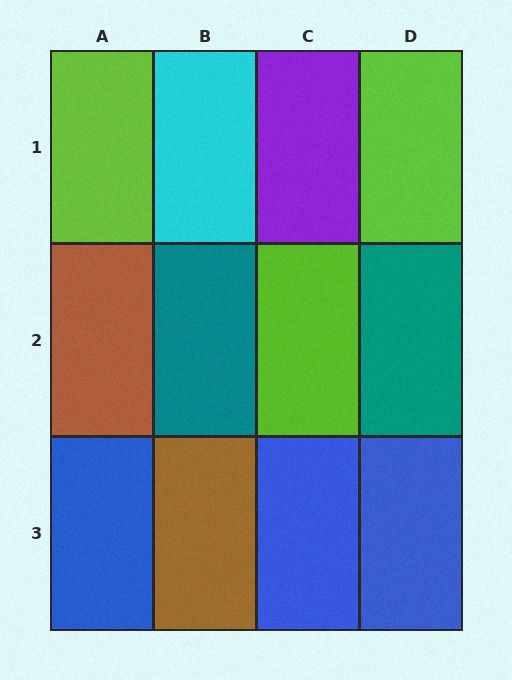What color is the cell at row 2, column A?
Brown.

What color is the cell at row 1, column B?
Cyan.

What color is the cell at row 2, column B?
Teal.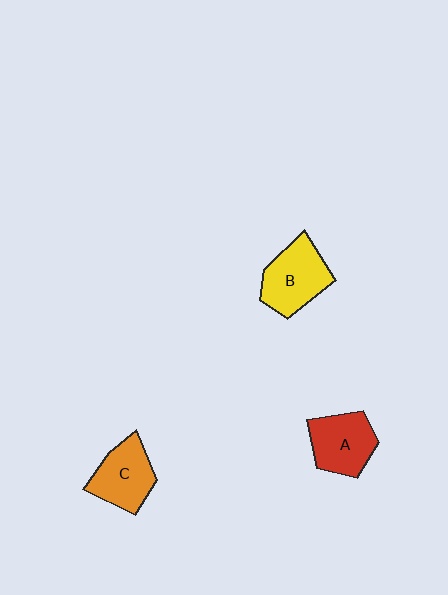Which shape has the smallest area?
Shape C (orange).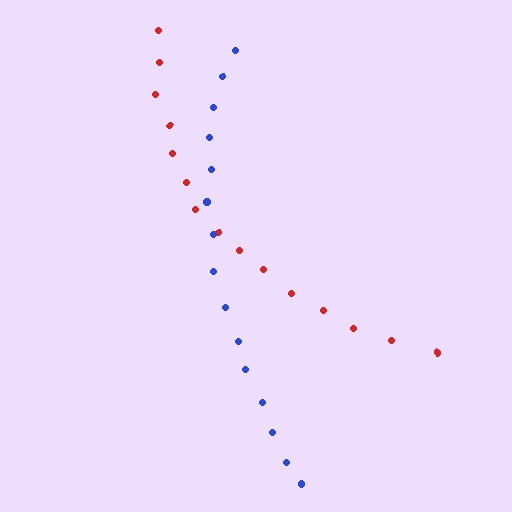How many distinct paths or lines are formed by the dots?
There are 2 distinct paths.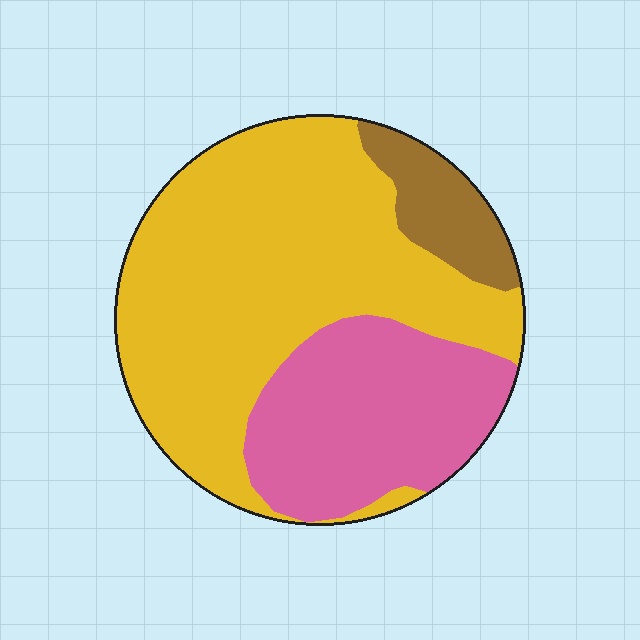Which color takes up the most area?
Yellow, at roughly 60%.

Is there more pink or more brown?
Pink.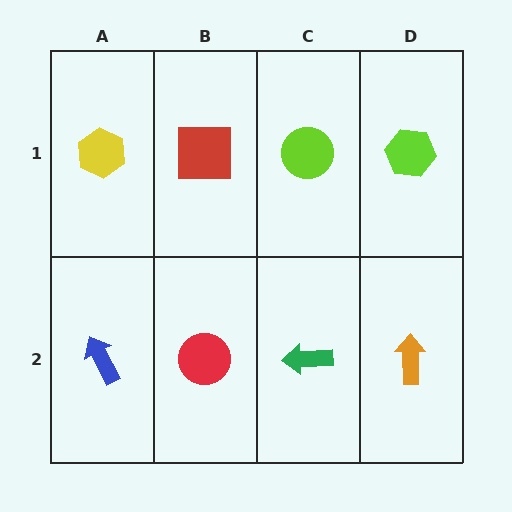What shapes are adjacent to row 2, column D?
A lime hexagon (row 1, column D), a green arrow (row 2, column C).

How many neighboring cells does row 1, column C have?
3.